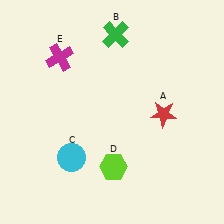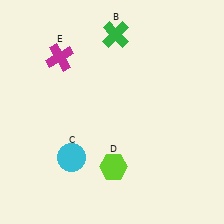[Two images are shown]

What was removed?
The red star (A) was removed in Image 2.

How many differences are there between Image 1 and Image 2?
There is 1 difference between the two images.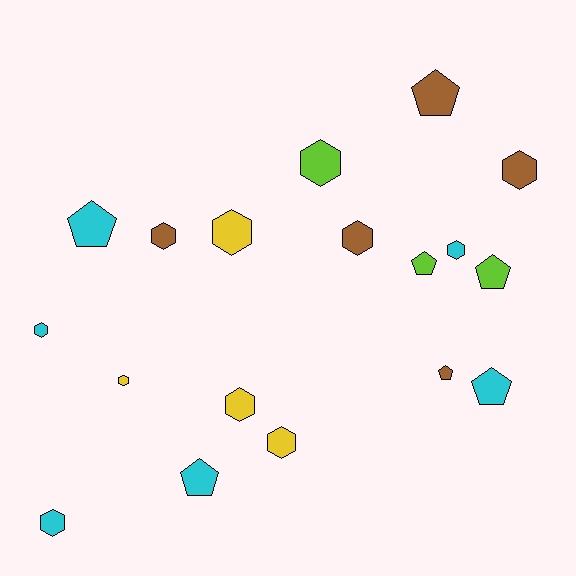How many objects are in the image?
There are 18 objects.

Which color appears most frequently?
Cyan, with 6 objects.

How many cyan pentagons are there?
There are 3 cyan pentagons.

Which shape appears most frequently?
Hexagon, with 11 objects.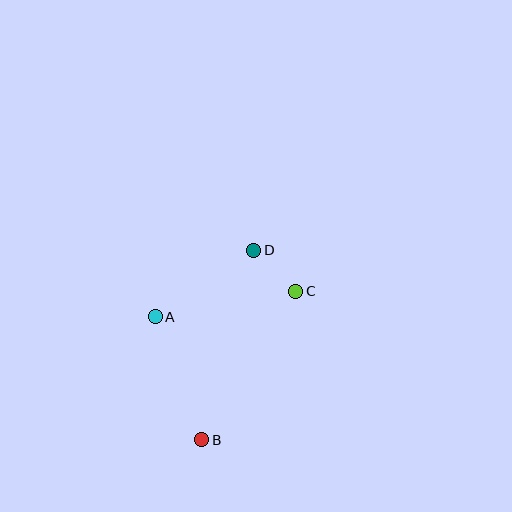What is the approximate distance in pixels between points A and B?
The distance between A and B is approximately 131 pixels.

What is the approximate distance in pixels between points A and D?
The distance between A and D is approximately 119 pixels.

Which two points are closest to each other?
Points C and D are closest to each other.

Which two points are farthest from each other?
Points B and D are farthest from each other.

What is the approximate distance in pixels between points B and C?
The distance between B and C is approximately 176 pixels.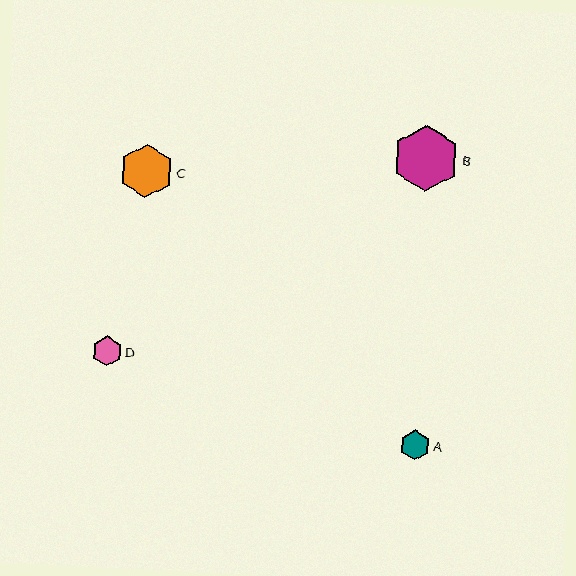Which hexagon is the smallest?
Hexagon D is the smallest with a size of approximately 30 pixels.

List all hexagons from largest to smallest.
From largest to smallest: B, C, A, D.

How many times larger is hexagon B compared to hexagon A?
Hexagon B is approximately 2.2 times the size of hexagon A.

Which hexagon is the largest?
Hexagon B is the largest with a size of approximately 66 pixels.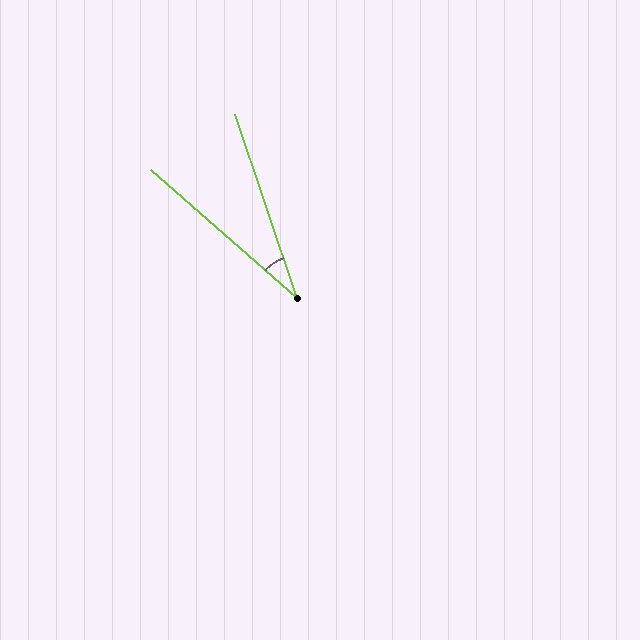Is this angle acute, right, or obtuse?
It is acute.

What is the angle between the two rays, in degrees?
Approximately 30 degrees.